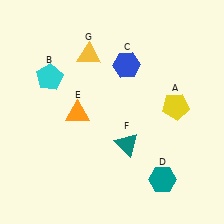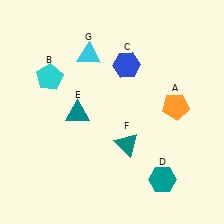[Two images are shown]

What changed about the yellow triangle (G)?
In Image 1, G is yellow. In Image 2, it changed to cyan.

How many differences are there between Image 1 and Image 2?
There are 3 differences between the two images.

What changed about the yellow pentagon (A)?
In Image 1, A is yellow. In Image 2, it changed to orange.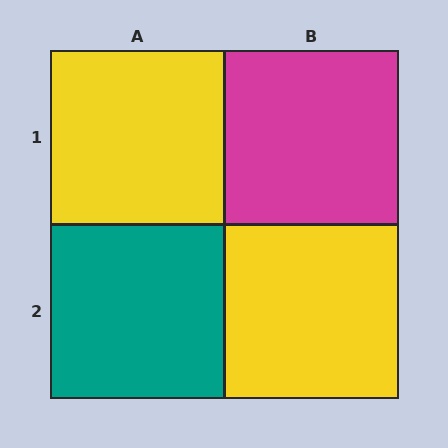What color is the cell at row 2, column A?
Teal.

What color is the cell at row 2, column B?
Yellow.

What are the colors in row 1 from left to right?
Yellow, magenta.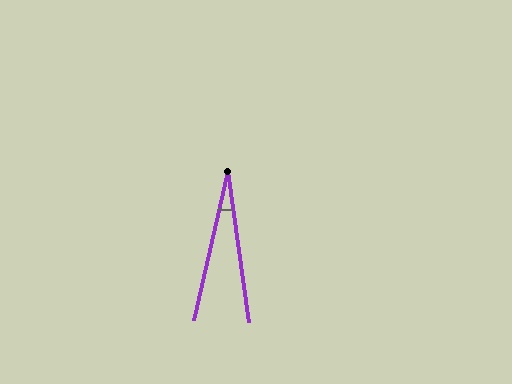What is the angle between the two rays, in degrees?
Approximately 21 degrees.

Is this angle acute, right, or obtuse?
It is acute.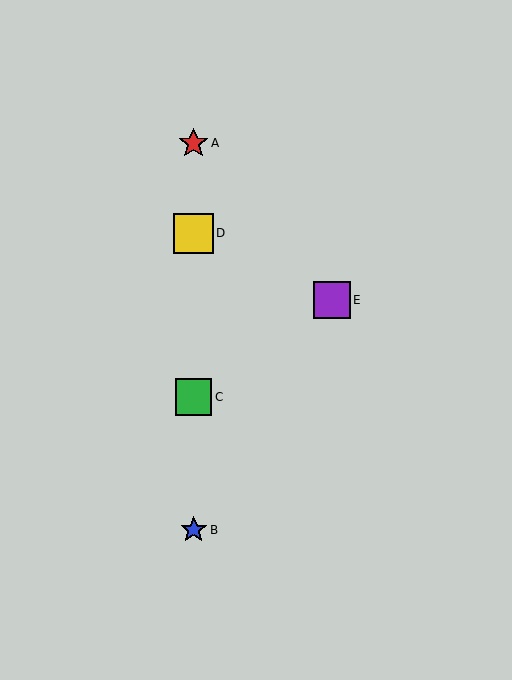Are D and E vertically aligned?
No, D is at x≈194 and E is at x≈332.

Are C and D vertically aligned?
Yes, both are at x≈194.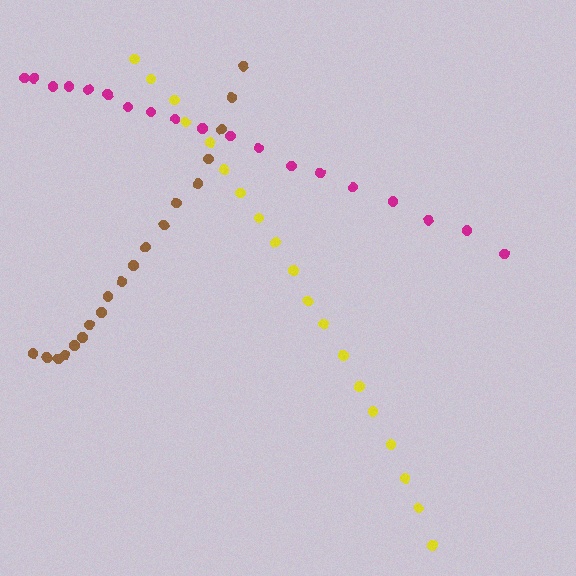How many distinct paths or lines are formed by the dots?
There are 3 distinct paths.